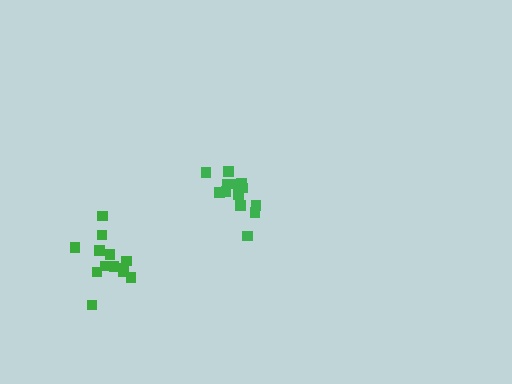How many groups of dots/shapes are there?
There are 2 groups.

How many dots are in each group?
Group 1: 13 dots, Group 2: 13 dots (26 total).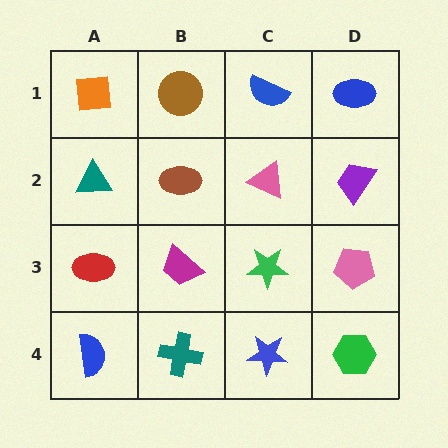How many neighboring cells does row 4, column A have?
2.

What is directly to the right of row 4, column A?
A teal cross.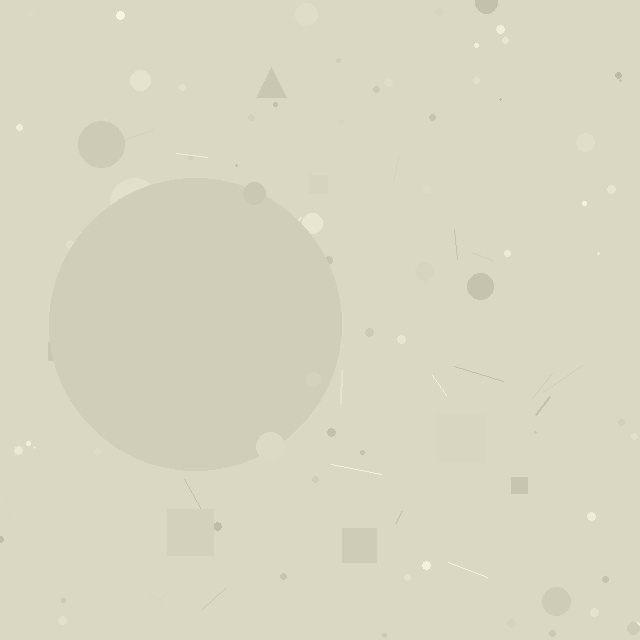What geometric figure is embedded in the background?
A circle is embedded in the background.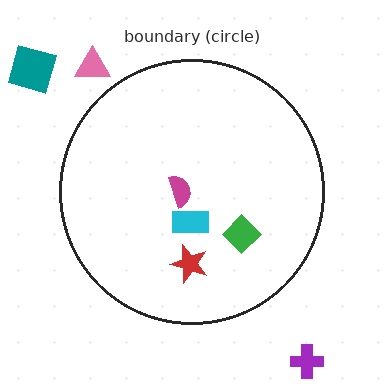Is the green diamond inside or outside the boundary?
Inside.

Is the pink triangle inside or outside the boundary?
Outside.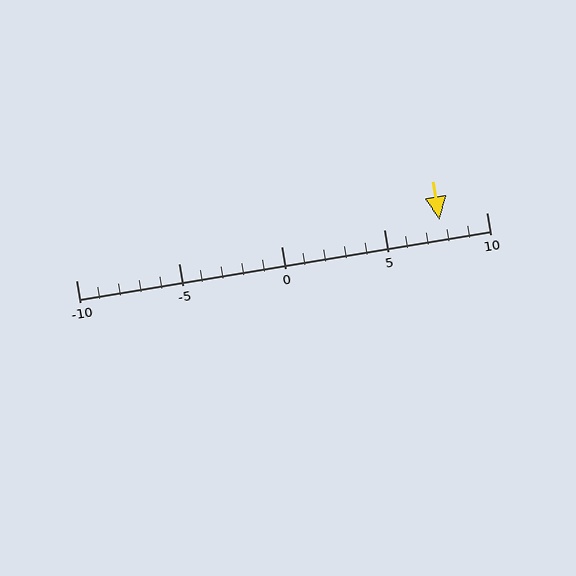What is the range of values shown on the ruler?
The ruler shows values from -10 to 10.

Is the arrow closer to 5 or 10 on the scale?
The arrow is closer to 10.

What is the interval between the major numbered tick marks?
The major tick marks are spaced 5 units apart.